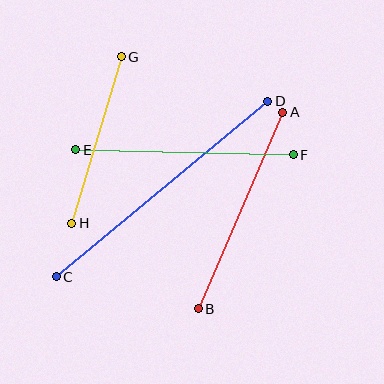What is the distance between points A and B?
The distance is approximately 214 pixels.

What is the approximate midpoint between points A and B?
The midpoint is at approximately (241, 210) pixels.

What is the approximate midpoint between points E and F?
The midpoint is at approximately (184, 152) pixels.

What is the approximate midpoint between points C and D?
The midpoint is at approximately (162, 189) pixels.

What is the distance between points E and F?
The distance is approximately 218 pixels.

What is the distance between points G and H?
The distance is approximately 173 pixels.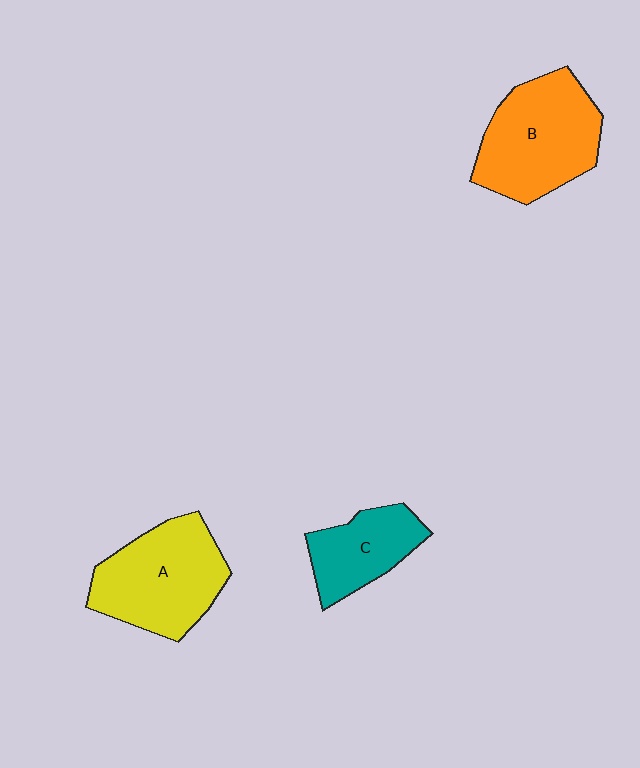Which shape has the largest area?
Shape B (orange).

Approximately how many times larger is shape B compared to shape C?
Approximately 1.6 times.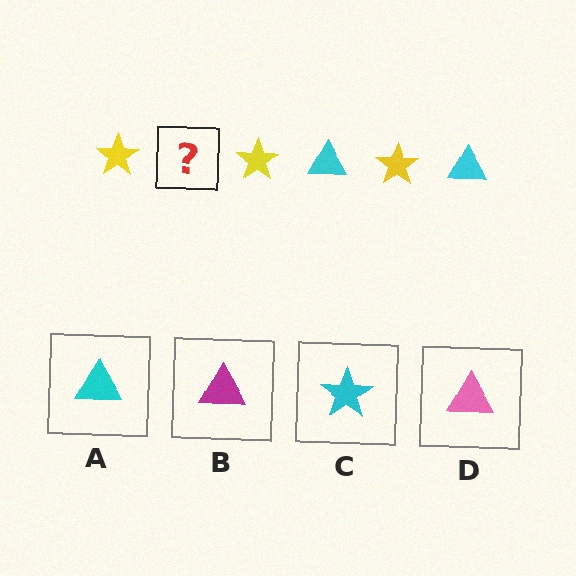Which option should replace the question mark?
Option A.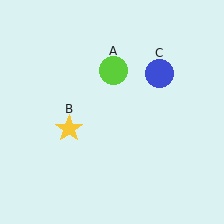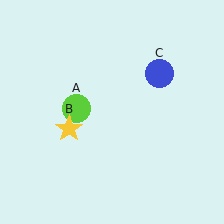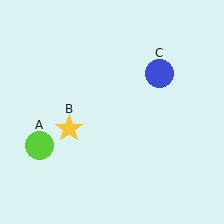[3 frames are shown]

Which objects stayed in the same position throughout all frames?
Yellow star (object B) and blue circle (object C) remained stationary.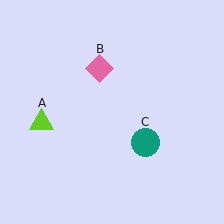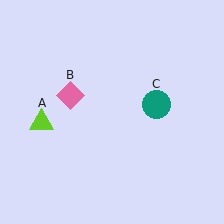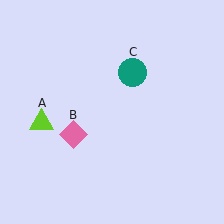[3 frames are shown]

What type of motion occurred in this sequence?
The pink diamond (object B), teal circle (object C) rotated counterclockwise around the center of the scene.